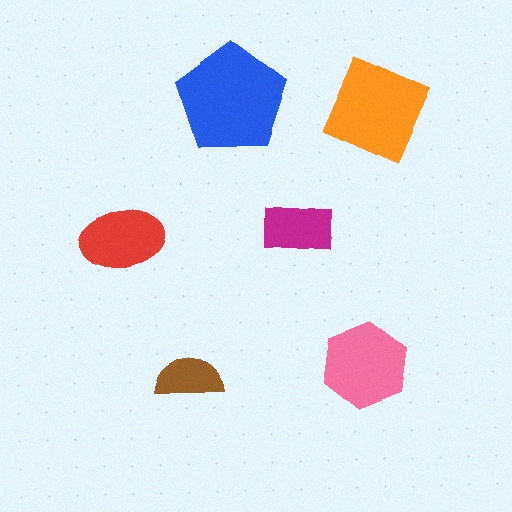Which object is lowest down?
The brown semicircle is bottommost.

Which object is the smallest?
The brown semicircle.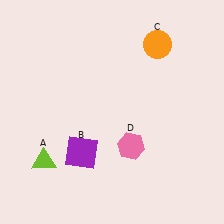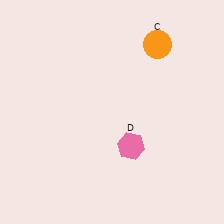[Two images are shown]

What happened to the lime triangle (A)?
The lime triangle (A) was removed in Image 2. It was in the bottom-left area of Image 1.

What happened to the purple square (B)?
The purple square (B) was removed in Image 2. It was in the bottom-left area of Image 1.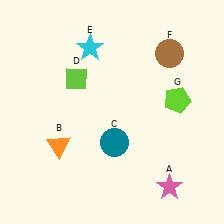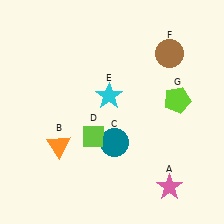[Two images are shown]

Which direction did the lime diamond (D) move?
The lime diamond (D) moved down.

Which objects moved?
The objects that moved are: the lime diamond (D), the cyan star (E).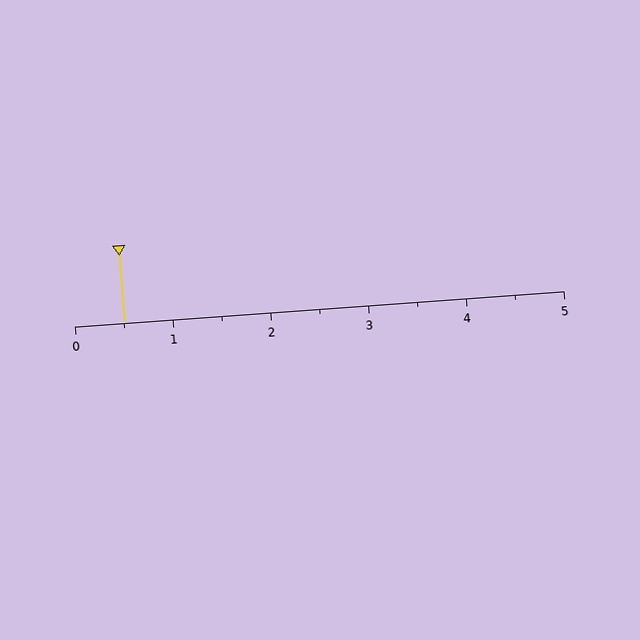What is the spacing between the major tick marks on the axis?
The major ticks are spaced 1 apart.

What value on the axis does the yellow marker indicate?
The marker indicates approximately 0.5.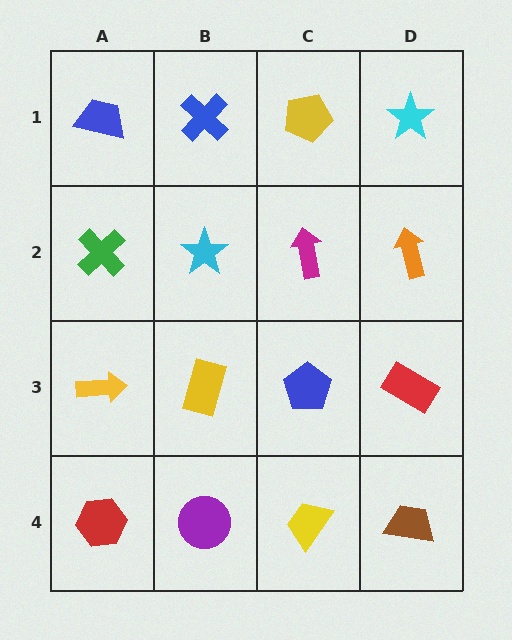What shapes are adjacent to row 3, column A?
A green cross (row 2, column A), a red hexagon (row 4, column A), a yellow rectangle (row 3, column B).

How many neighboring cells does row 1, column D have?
2.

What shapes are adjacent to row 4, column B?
A yellow rectangle (row 3, column B), a red hexagon (row 4, column A), a yellow trapezoid (row 4, column C).